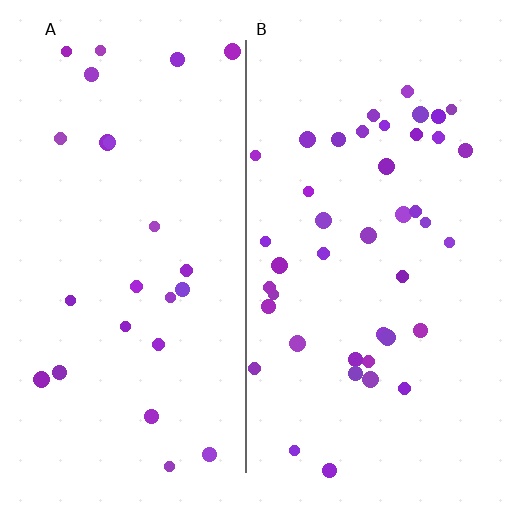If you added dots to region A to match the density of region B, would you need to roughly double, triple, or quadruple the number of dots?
Approximately double.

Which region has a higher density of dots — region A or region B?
B (the right).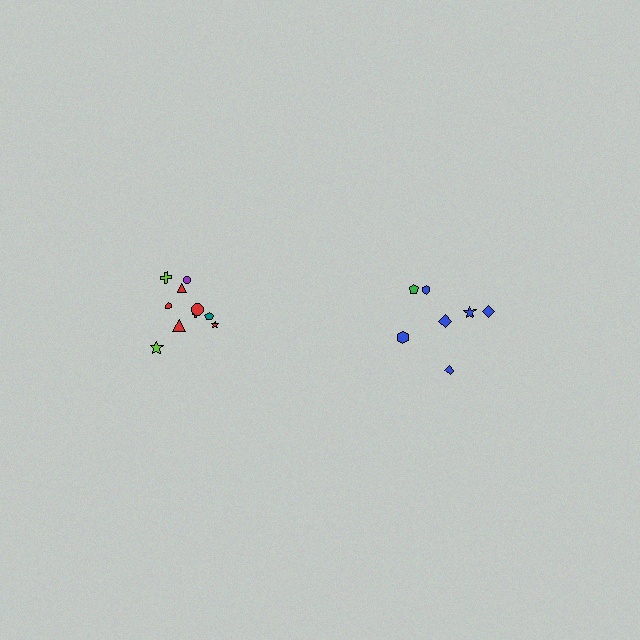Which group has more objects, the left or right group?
The left group.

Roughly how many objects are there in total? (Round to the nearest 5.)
Roughly 15 objects in total.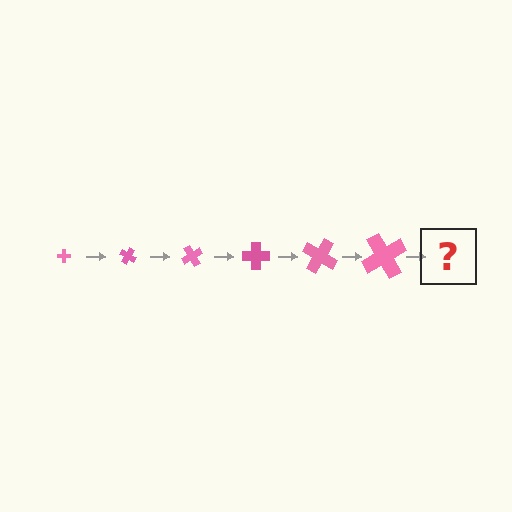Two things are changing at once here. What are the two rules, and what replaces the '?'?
The two rules are that the cross grows larger each step and it rotates 30 degrees each step. The '?' should be a cross, larger than the previous one and rotated 180 degrees from the start.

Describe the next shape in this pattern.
It should be a cross, larger than the previous one and rotated 180 degrees from the start.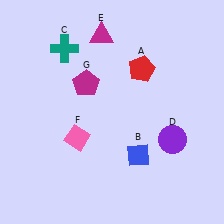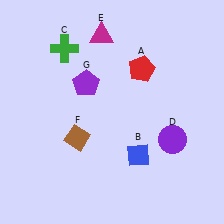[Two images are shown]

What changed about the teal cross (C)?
In Image 1, C is teal. In Image 2, it changed to green.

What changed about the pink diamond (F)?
In Image 1, F is pink. In Image 2, it changed to brown.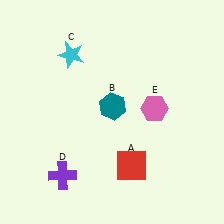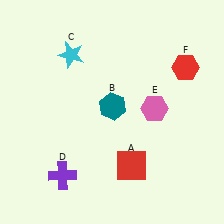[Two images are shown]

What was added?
A red hexagon (F) was added in Image 2.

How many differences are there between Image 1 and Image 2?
There is 1 difference between the two images.